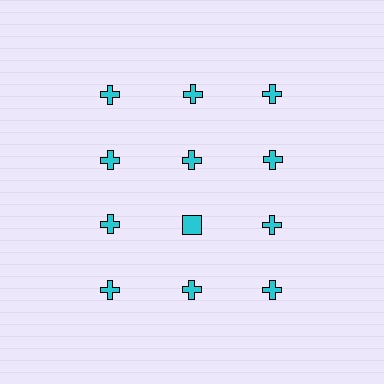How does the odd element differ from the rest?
It has a different shape: square instead of cross.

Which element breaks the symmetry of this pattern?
The cyan square in the third row, second from left column breaks the symmetry. All other shapes are cyan crosses.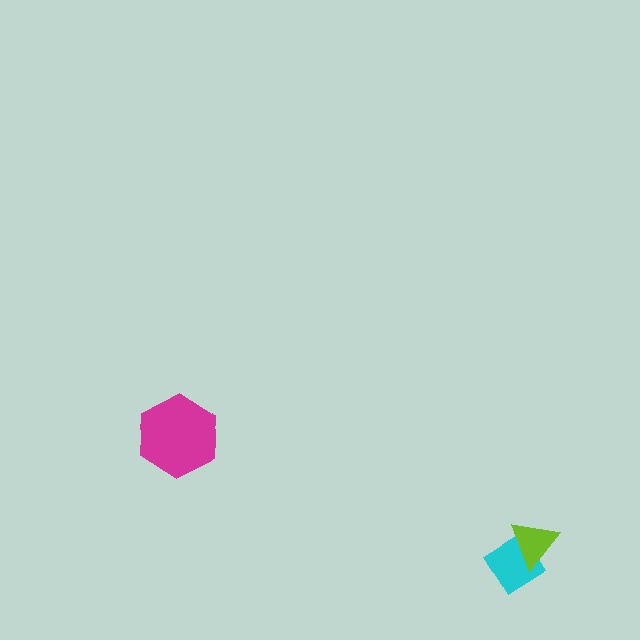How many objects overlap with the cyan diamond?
1 object overlaps with the cyan diamond.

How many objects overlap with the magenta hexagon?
0 objects overlap with the magenta hexagon.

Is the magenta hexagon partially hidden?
No, no other shape covers it.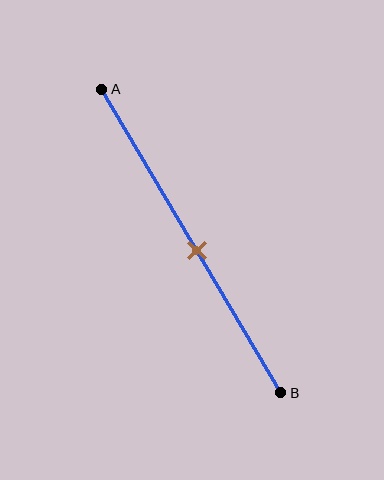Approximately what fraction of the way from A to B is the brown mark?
The brown mark is approximately 55% of the way from A to B.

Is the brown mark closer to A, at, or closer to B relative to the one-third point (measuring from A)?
The brown mark is closer to point B than the one-third point of segment AB.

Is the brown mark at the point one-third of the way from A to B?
No, the mark is at about 55% from A, not at the 33% one-third point.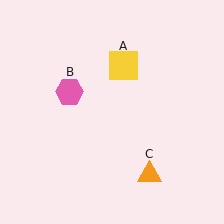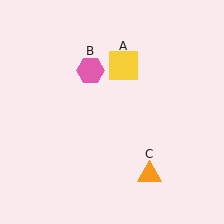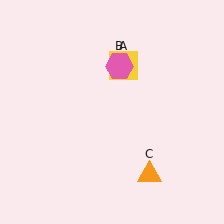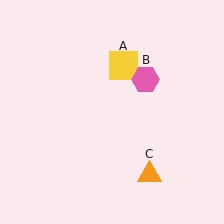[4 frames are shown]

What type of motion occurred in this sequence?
The pink hexagon (object B) rotated clockwise around the center of the scene.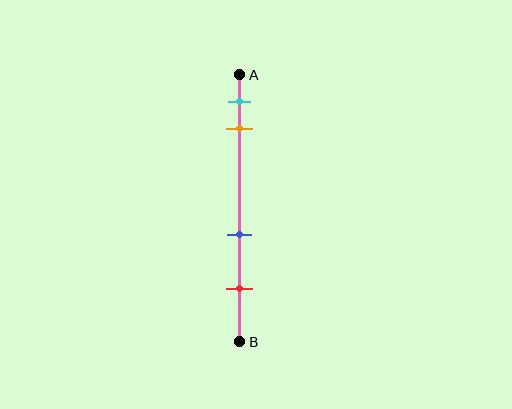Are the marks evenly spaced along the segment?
No, the marks are not evenly spaced.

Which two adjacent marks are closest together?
The cyan and orange marks are the closest adjacent pair.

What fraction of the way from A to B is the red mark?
The red mark is approximately 80% (0.8) of the way from A to B.